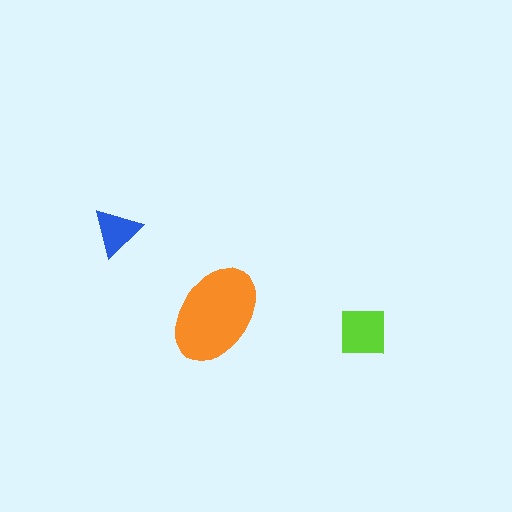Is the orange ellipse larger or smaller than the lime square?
Larger.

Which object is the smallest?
The blue triangle.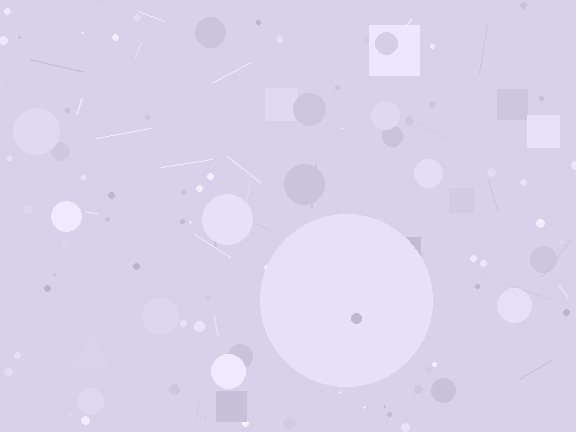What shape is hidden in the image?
A circle is hidden in the image.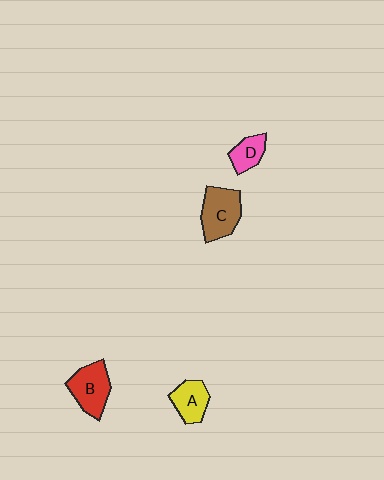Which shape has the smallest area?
Shape D (pink).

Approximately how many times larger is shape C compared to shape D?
Approximately 1.8 times.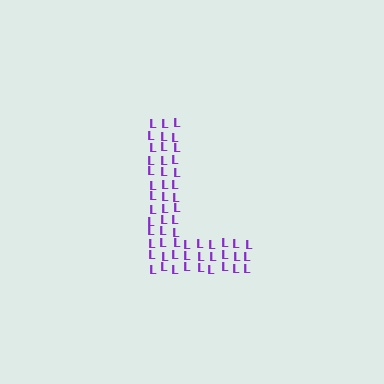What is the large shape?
The large shape is the letter L.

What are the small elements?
The small elements are letter L's.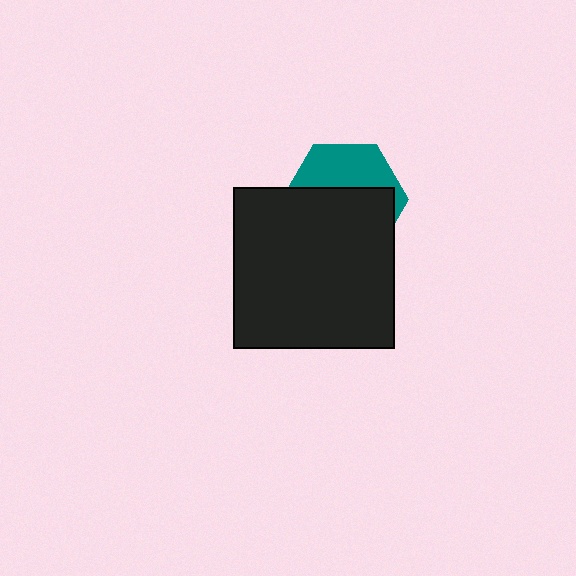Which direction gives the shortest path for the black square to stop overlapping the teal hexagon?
Moving down gives the shortest separation.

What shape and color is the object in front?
The object in front is a black square.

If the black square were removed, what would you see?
You would see the complete teal hexagon.